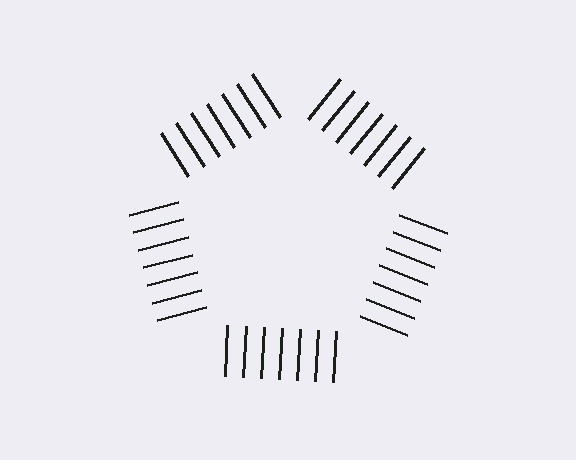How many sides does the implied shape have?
5 sides — the line-ends trace a pentagon.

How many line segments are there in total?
35 — 7 along each of the 5 edges.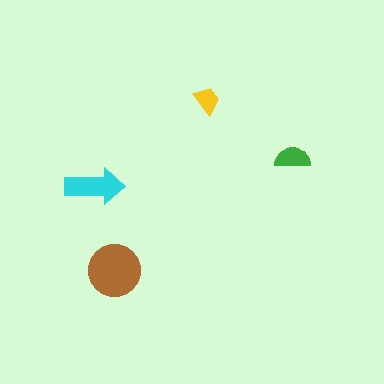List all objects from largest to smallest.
The brown circle, the cyan arrow, the green semicircle, the yellow trapezoid.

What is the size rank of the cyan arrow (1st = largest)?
2nd.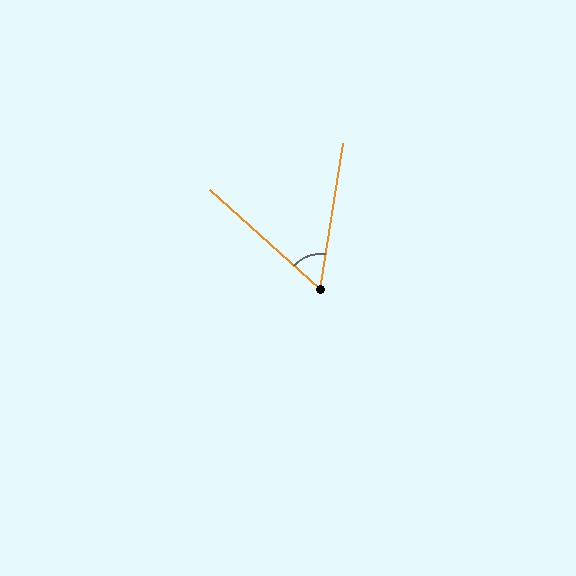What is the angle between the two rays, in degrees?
Approximately 57 degrees.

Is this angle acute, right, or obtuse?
It is acute.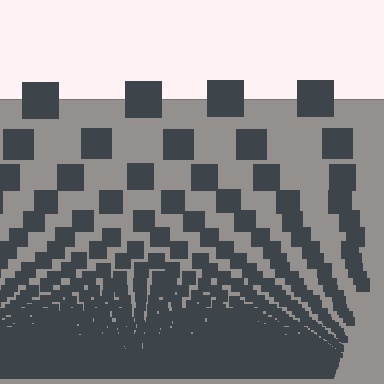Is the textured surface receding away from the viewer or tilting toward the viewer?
The surface appears to tilt toward the viewer. Texture elements get larger and sparser toward the top.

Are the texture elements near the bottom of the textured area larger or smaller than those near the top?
Smaller. The gradient is inverted — elements near the bottom are smaller and denser.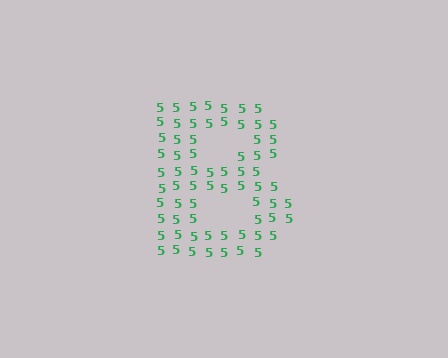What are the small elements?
The small elements are digit 5's.